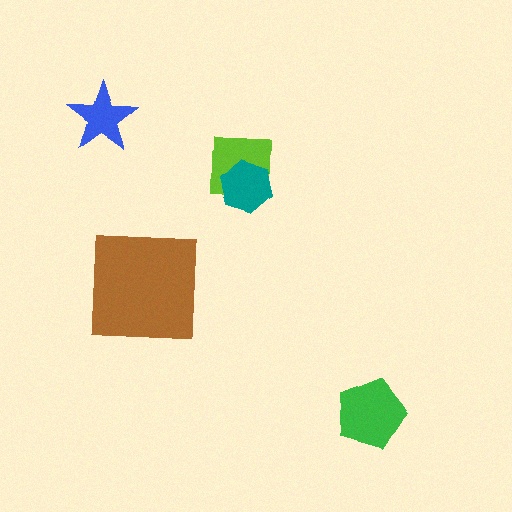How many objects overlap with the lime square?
1 object overlaps with the lime square.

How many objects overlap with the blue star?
0 objects overlap with the blue star.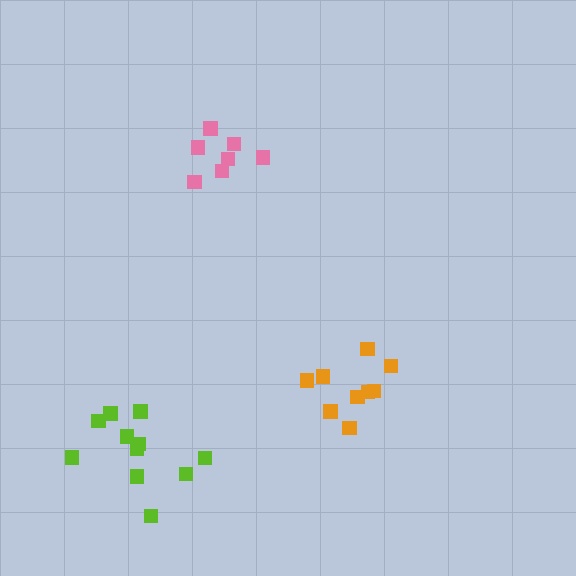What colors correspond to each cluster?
The clusters are colored: orange, lime, pink.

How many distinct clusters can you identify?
There are 3 distinct clusters.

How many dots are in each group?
Group 1: 9 dots, Group 2: 11 dots, Group 3: 7 dots (27 total).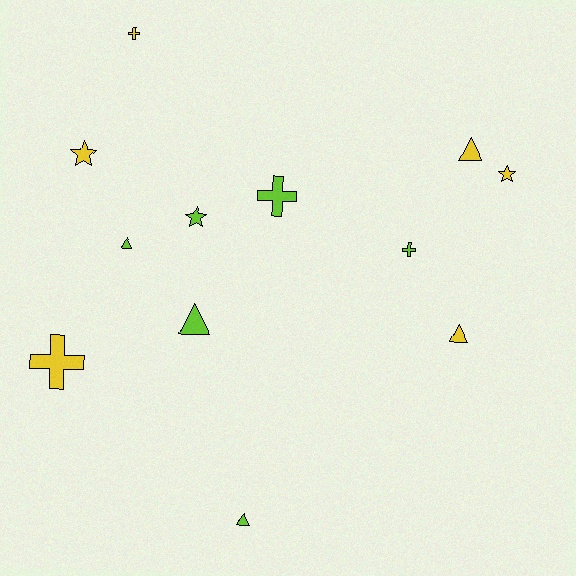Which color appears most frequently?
Lime, with 6 objects.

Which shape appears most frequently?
Triangle, with 5 objects.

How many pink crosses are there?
There are no pink crosses.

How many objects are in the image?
There are 12 objects.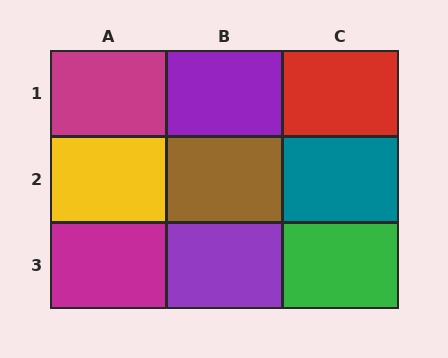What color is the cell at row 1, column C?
Red.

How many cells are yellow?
1 cell is yellow.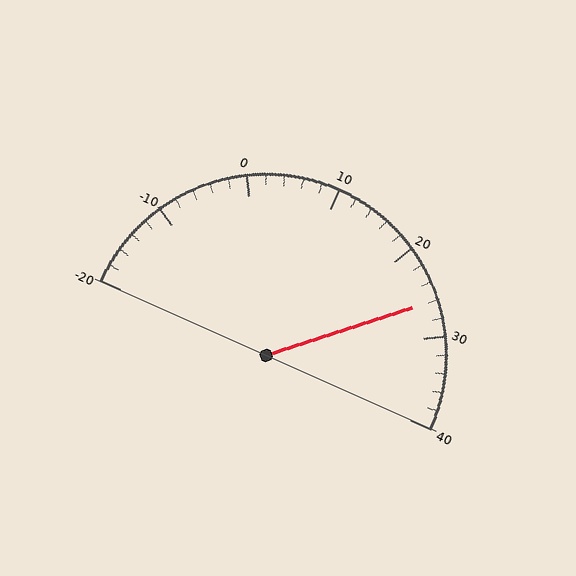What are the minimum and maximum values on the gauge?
The gauge ranges from -20 to 40.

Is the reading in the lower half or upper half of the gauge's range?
The reading is in the upper half of the range (-20 to 40).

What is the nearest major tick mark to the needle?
The nearest major tick mark is 30.